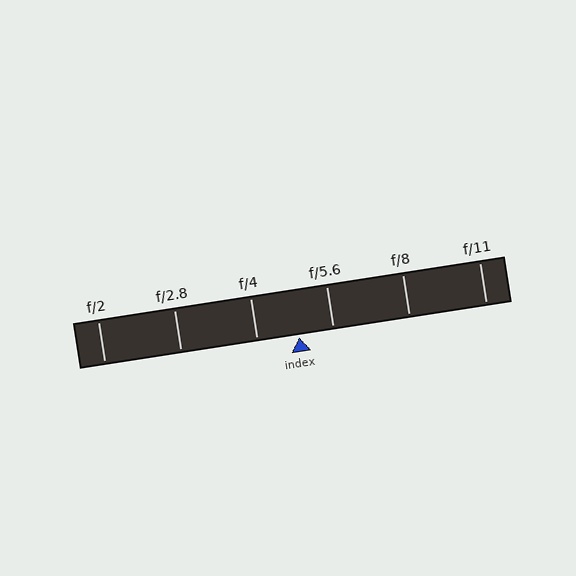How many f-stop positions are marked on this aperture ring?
There are 6 f-stop positions marked.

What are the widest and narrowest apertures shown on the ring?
The widest aperture shown is f/2 and the narrowest is f/11.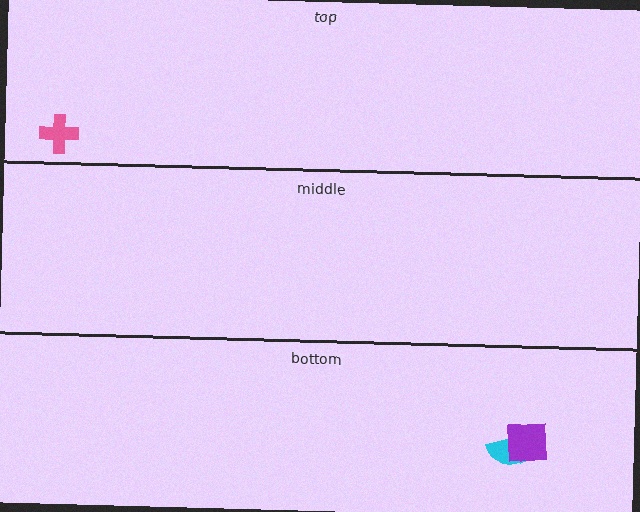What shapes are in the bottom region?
The cyan semicircle, the purple square.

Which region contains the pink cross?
The top region.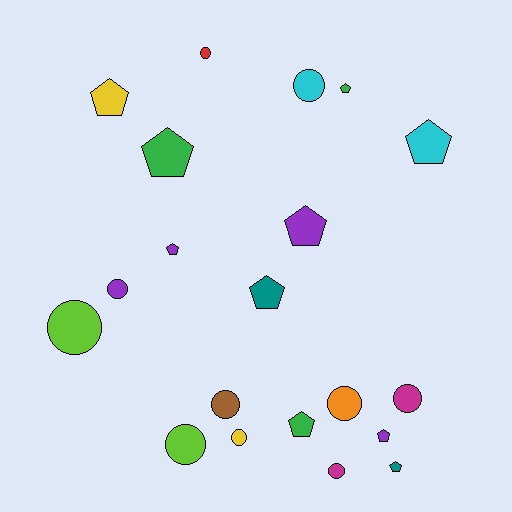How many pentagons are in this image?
There are 10 pentagons.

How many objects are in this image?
There are 20 objects.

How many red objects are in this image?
There is 1 red object.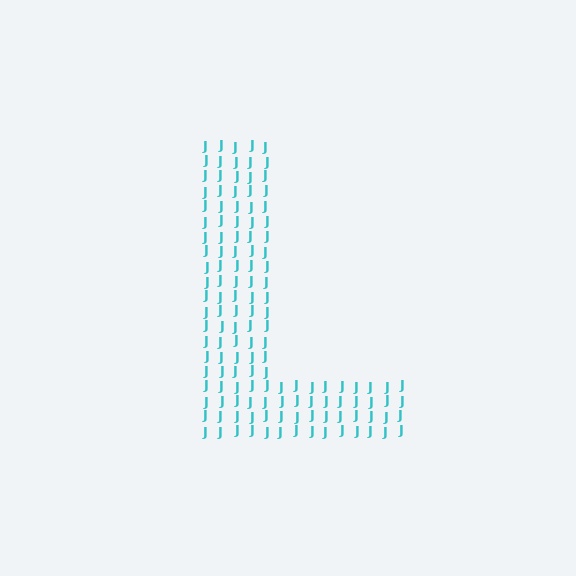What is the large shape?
The large shape is the letter L.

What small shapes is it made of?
It is made of small letter J's.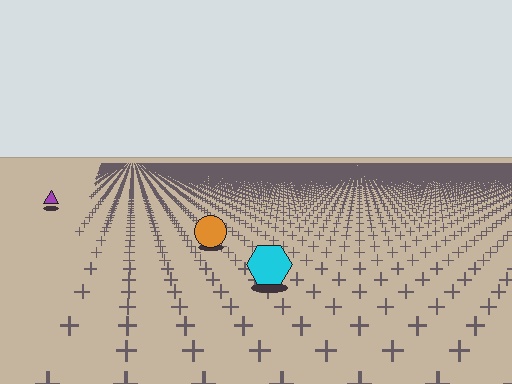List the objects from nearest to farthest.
From nearest to farthest: the cyan hexagon, the orange circle, the purple triangle.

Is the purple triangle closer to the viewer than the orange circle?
No. The orange circle is closer — you can tell from the texture gradient: the ground texture is coarser near it.